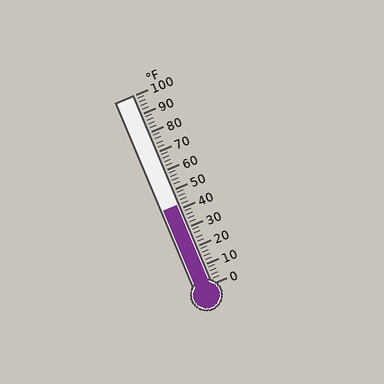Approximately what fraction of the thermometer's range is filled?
The thermometer is filled to approximately 40% of its range.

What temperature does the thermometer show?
The thermometer shows approximately 42°F.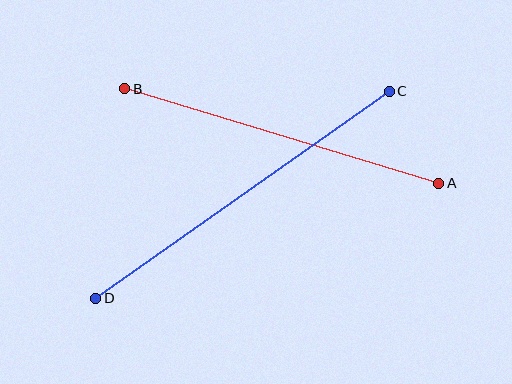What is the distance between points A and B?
The distance is approximately 328 pixels.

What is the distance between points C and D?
The distance is approximately 359 pixels.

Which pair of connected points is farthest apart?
Points C and D are farthest apart.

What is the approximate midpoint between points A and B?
The midpoint is at approximately (282, 136) pixels.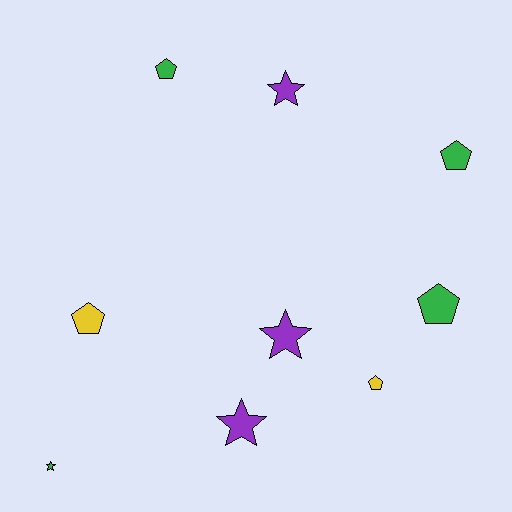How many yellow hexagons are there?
There are no yellow hexagons.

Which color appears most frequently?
Green, with 4 objects.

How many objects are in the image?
There are 9 objects.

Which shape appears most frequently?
Pentagon, with 5 objects.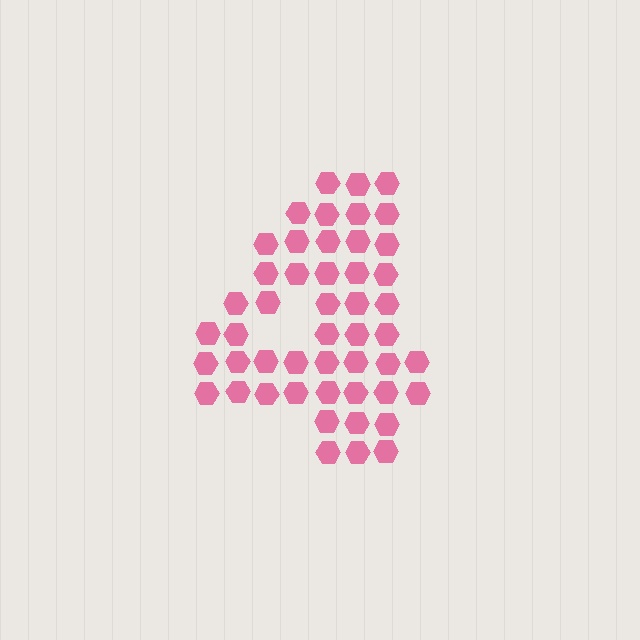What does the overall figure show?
The overall figure shows the digit 4.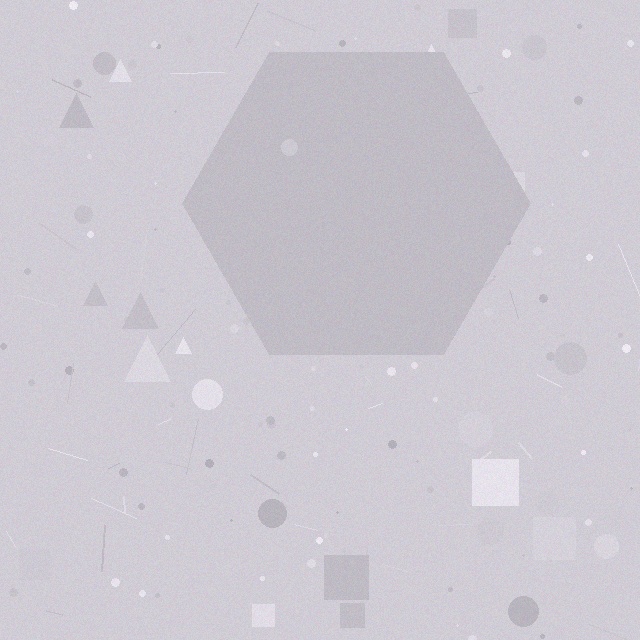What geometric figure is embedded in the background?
A hexagon is embedded in the background.